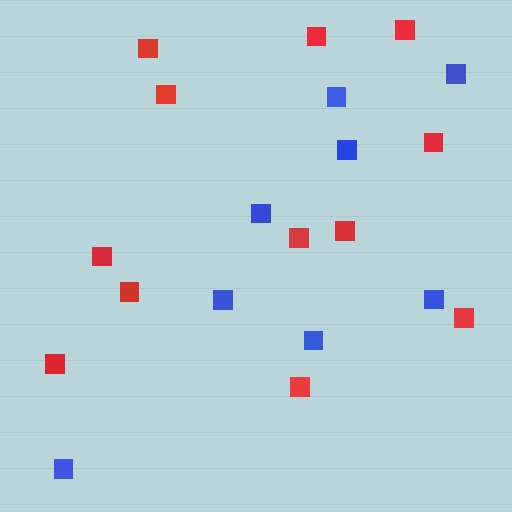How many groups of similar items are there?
There are 2 groups: one group of blue squares (8) and one group of red squares (12).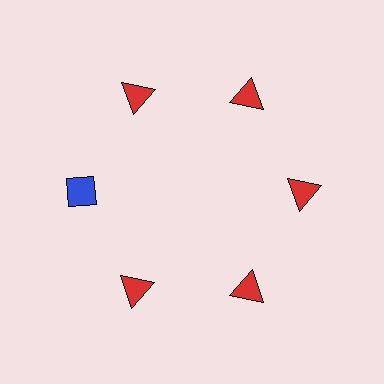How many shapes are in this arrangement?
There are 6 shapes arranged in a ring pattern.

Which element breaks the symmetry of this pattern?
The blue diamond at roughly the 9 o'clock position breaks the symmetry. All other shapes are red triangles.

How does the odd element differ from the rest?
It differs in both color (blue instead of red) and shape (diamond instead of triangle).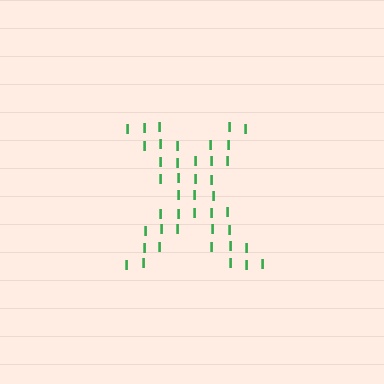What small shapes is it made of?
It is made of small letter I's.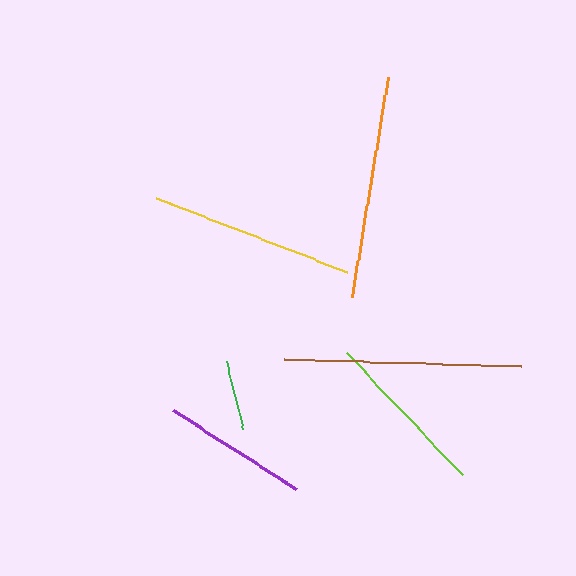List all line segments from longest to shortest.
From longest to shortest: brown, orange, yellow, lime, purple, green.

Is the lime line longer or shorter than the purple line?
The lime line is longer than the purple line.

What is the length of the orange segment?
The orange segment is approximately 223 pixels long.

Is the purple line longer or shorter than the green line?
The purple line is longer than the green line.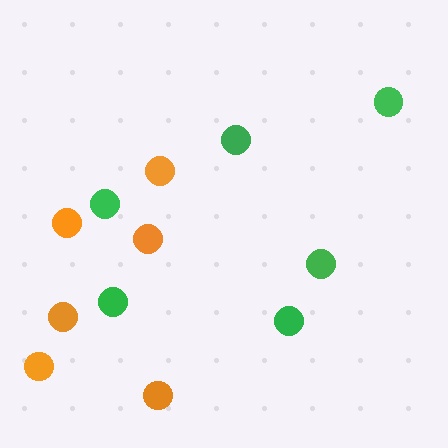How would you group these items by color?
There are 2 groups: one group of green circles (6) and one group of orange circles (6).